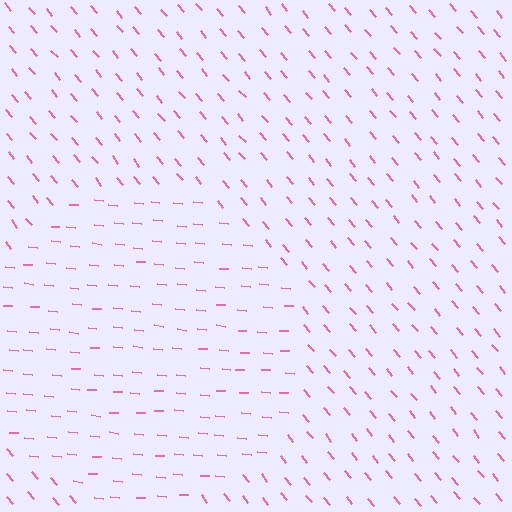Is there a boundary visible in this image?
Yes, there is a texture boundary formed by a change in line orientation.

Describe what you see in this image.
The image is filled with small pink line segments. A circle region in the image has lines oriented differently from the surrounding lines, creating a visible texture boundary.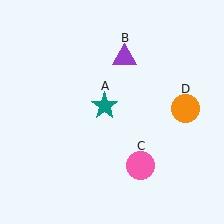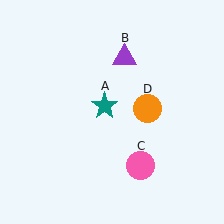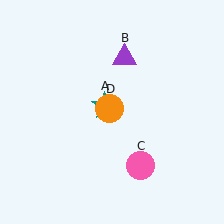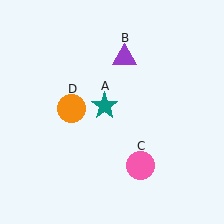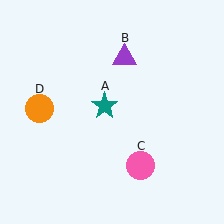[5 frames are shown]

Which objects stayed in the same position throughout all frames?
Teal star (object A) and purple triangle (object B) and pink circle (object C) remained stationary.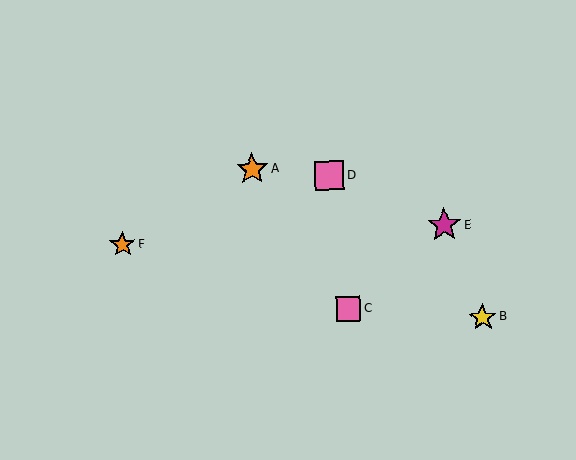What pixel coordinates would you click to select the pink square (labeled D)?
Click at (329, 175) to select the pink square D.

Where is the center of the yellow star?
The center of the yellow star is at (483, 317).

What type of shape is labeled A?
Shape A is an orange star.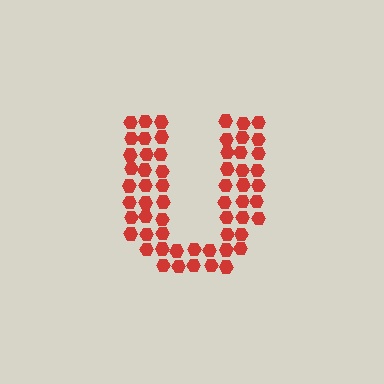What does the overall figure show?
The overall figure shows the letter U.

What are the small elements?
The small elements are hexagons.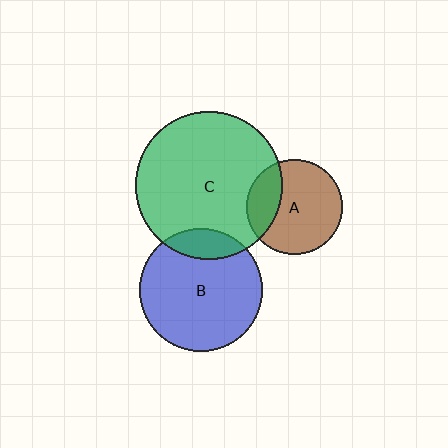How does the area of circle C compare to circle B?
Approximately 1.4 times.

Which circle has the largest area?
Circle C (green).